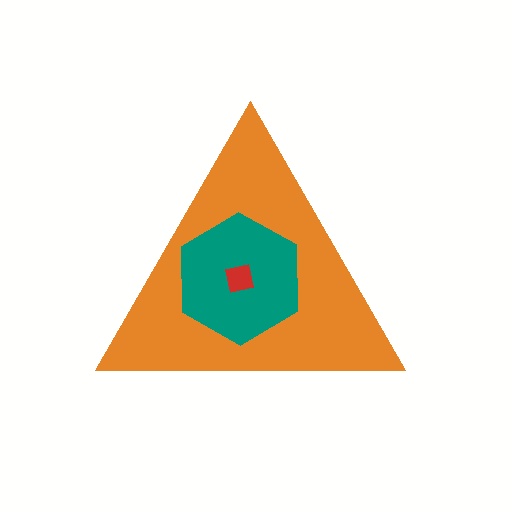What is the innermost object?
The red square.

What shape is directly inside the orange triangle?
The teal hexagon.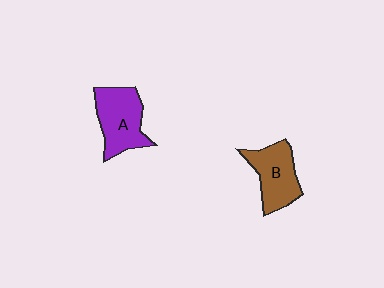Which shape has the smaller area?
Shape B (brown).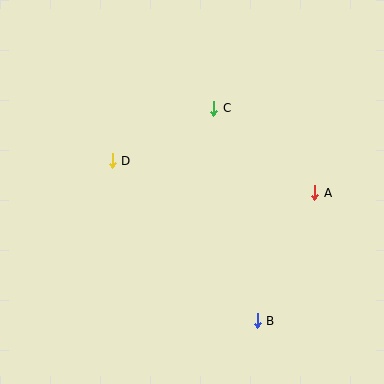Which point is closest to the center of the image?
Point D at (112, 161) is closest to the center.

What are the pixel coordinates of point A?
Point A is at (315, 193).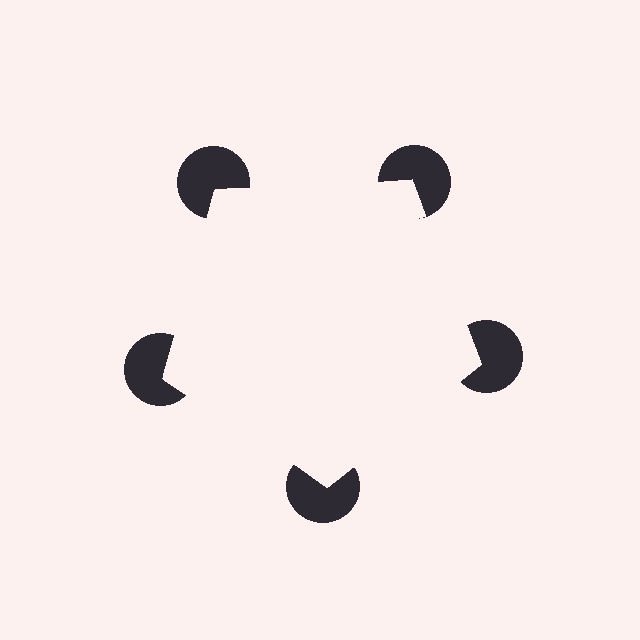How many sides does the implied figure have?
5 sides.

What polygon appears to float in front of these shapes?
An illusory pentagon — its edges are inferred from the aligned wedge cuts in the pac-man discs, not physically drawn.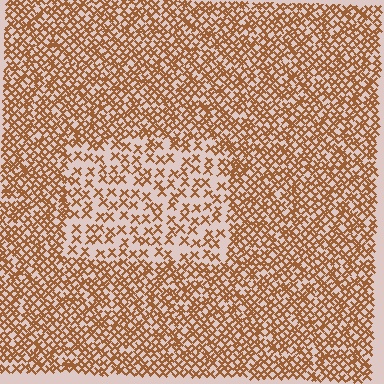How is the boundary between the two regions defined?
The boundary is defined by a change in element density (approximately 2.1x ratio). All elements are the same color, size, and shape.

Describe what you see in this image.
The image contains small brown elements arranged at two different densities. A rectangle-shaped region is visible where the elements are less densely packed than the surrounding area.